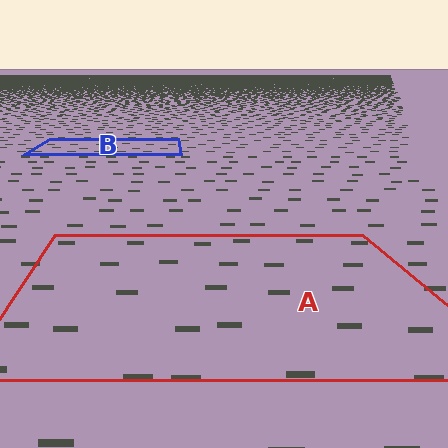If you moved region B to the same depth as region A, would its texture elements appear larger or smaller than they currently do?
They would appear larger. At a closer depth, the same texture elements are projected at a bigger on-screen size.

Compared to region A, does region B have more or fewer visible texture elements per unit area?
Region B has more texture elements per unit area — they are packed more densely because it is farther away.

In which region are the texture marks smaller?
The texture marks are smaller in region B, because it is farther away.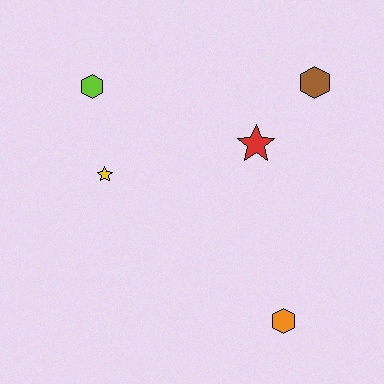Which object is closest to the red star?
The brown hexagon is closest to the red star.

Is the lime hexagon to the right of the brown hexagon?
No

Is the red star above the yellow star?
Yes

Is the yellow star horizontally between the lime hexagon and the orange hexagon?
Yes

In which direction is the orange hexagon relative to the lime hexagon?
The orange hexagon is below the lime hexagon.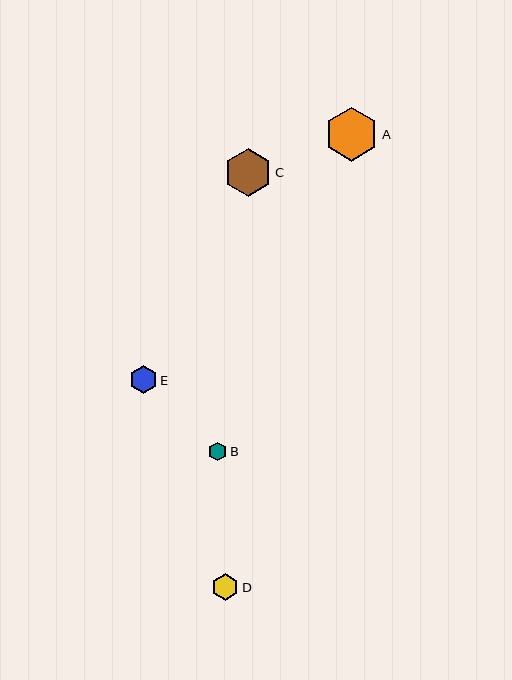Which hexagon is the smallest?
Hexagon B is the smallest with a size of approximately 19 pixels.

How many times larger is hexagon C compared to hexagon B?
Hexagon C is approximately 2.5 times the size of hexagon B.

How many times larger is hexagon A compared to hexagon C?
Hexagon A is approximately 1.1 times the size of hexagon C.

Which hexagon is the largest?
Hexagon A is the largest with a size of approximately 54 pixels.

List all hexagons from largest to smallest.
From largest to smallest: A, C, E, D, B.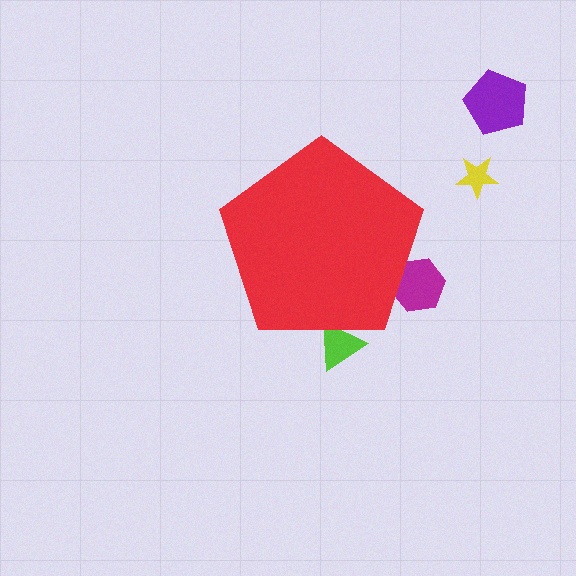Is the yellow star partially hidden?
No, the yellow star is fully visible.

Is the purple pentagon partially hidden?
No, the purple pentagon is fully visible.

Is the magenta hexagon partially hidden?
Yes, the magenta hexagon is partially hidden behind the red pentagon.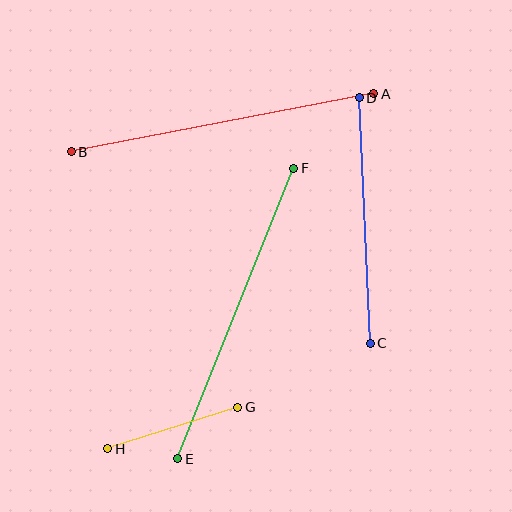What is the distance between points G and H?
The distance is approximately 136 pixels.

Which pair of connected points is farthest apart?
Points E and F are farthest apart.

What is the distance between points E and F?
The distance is approximately 313 pixels.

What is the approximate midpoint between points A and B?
The midpoint is at approximately (223, 123) pixels.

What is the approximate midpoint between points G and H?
The midpoint is at approximately (173, 428) pixels.